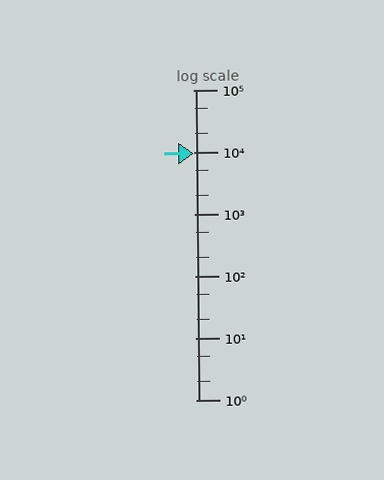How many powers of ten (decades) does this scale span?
The scale spans 5 decades, from 1 to 100000.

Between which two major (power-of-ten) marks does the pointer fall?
The pointer is between 1000 and 10000.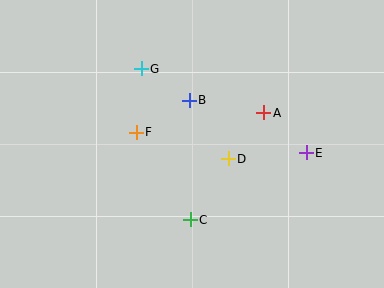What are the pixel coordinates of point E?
Point E is at (306, 153).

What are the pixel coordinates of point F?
Point F is at (136, 132).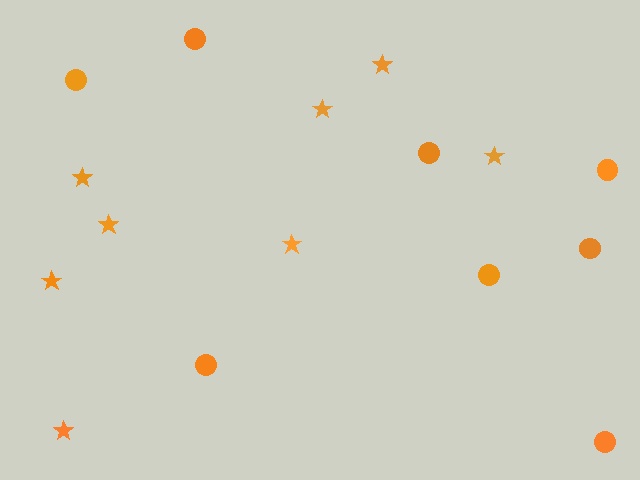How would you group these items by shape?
There are 2 groups: one group of circles (8) and one group of stars (8).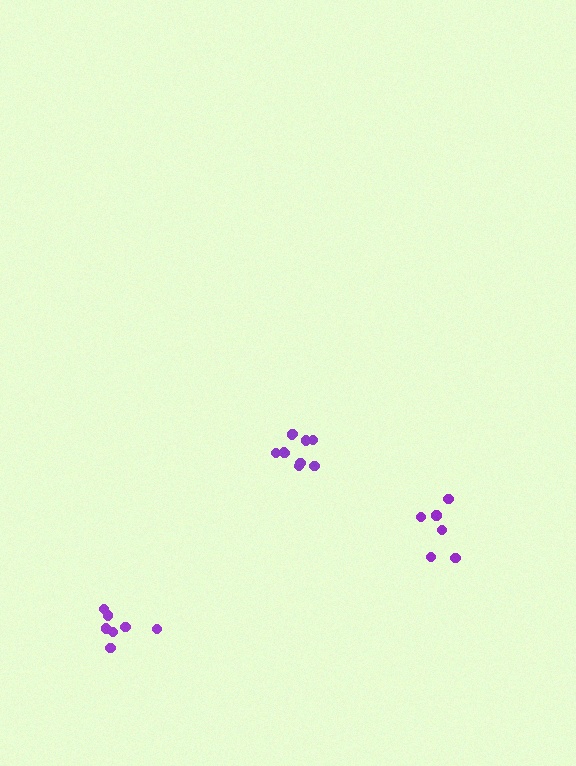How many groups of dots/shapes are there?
There are 3 groups.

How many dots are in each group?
Group 1: 7 dots, Group 2: 6 dots, Group 3: 10 dots (23 total).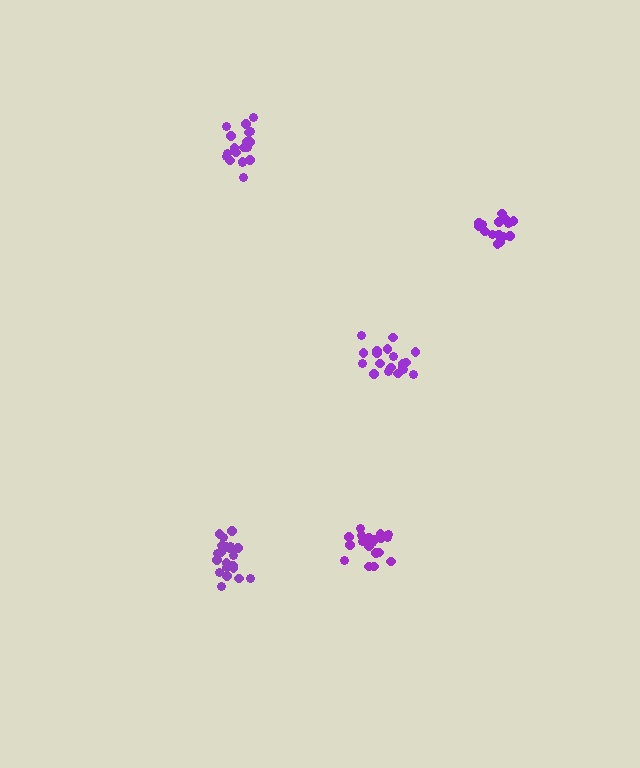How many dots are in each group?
Group 1: 19 dots, Group 2: 19 dots, Group 3: 20 dots, Group 4: 15 dots, Group 5: 21 dots (94 total).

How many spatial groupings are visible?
There are 5 spatial groupings.